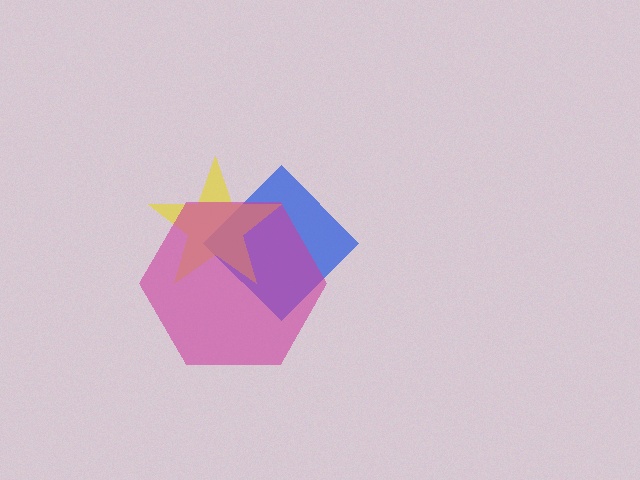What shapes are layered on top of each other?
The layered shapes are: a blue diamond, a yellow star, a magenta hexagon.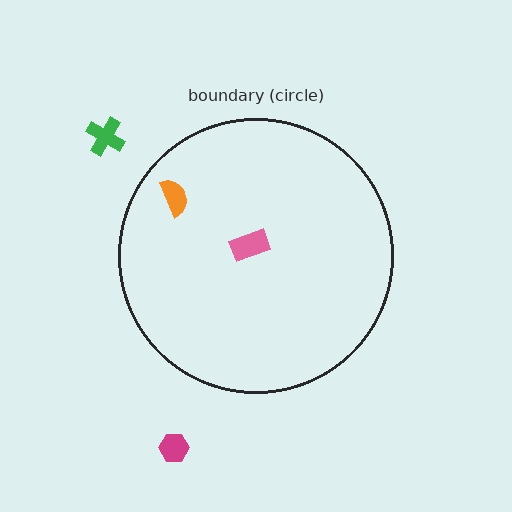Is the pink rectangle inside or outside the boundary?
Inside.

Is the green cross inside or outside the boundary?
Outside.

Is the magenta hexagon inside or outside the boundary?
Outside.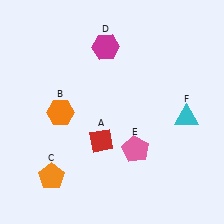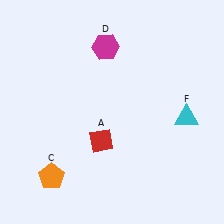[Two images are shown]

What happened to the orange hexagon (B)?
The orange hexagon (B) was removed in Image 2. It was in the bottom-left area of Image 1.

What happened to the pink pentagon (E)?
The pink pentagon (E) was removed in Image 2. It was in the bottom-right area of Image 1.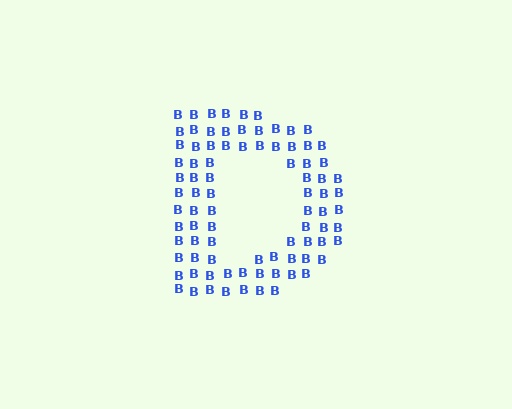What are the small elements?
The small elements are letter B's.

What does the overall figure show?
The overall figure shows the letter D.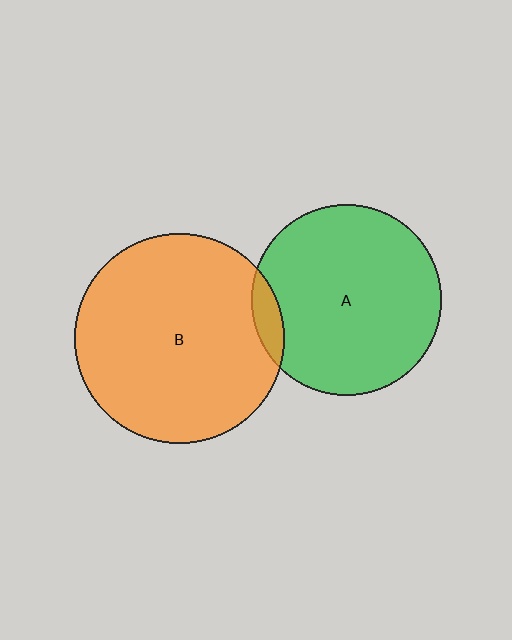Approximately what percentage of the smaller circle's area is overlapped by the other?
Approximately 5%.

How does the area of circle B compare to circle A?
Approximately 1.2 times.